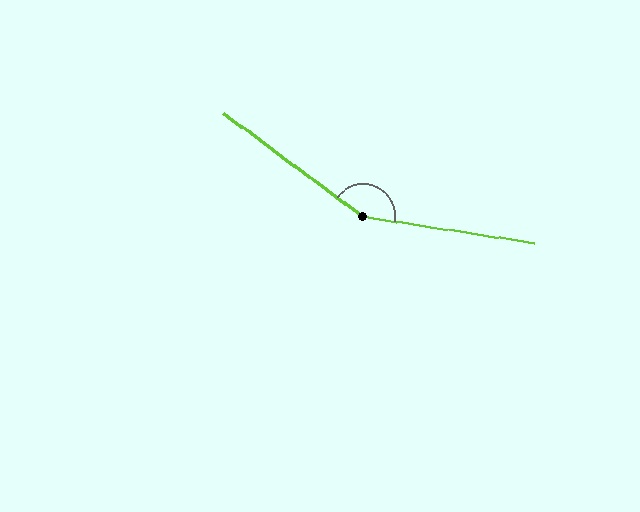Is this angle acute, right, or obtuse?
It is obtuse.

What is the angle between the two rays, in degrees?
Approximately 153 degrees.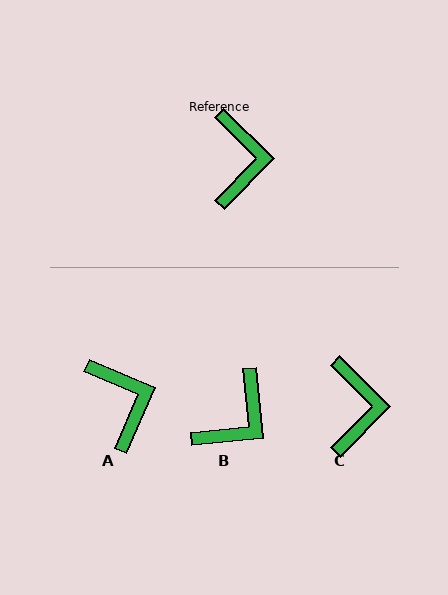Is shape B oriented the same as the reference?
No, it is off by about 40 degrees.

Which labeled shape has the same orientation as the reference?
C.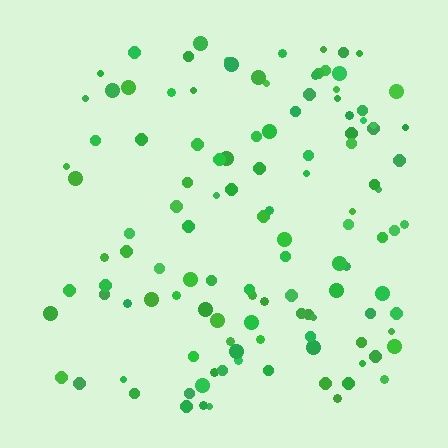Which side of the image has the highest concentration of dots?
The right.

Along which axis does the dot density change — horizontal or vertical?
Horizontal.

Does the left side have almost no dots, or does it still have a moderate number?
Still a moderate number, just noticeably fewer than the right.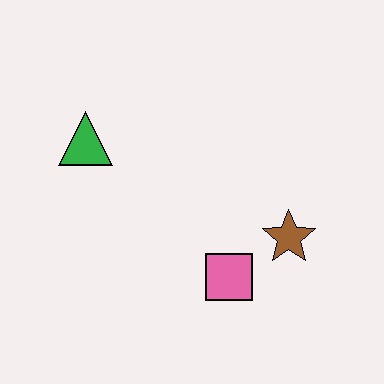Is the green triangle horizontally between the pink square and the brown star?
No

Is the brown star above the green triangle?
No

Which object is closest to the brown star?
The pink square is closest to the brown star.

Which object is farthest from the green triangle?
The brown star is farthest from the green triangle.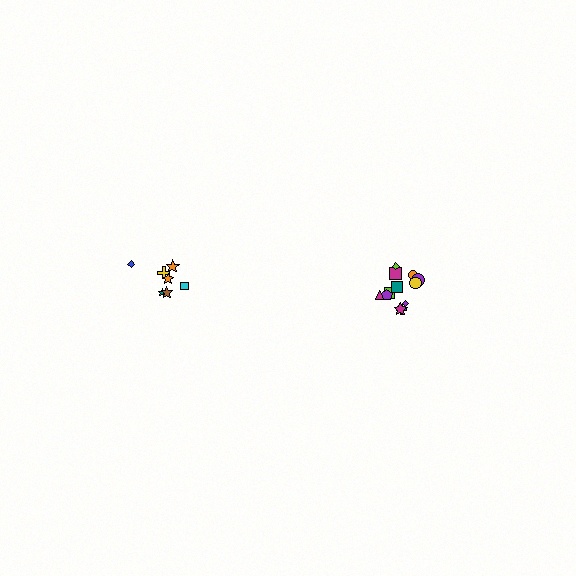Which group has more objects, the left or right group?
The right group.